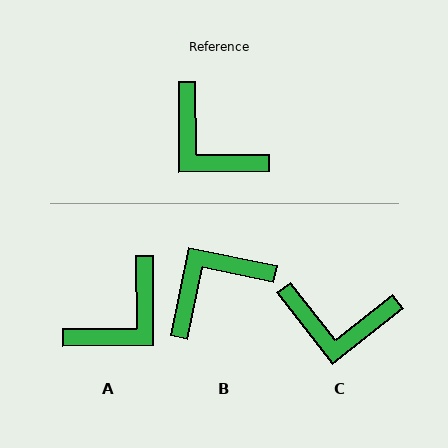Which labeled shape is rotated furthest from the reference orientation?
B, about 102 degrees away.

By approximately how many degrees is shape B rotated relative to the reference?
Approximately 102 degrees clockwise.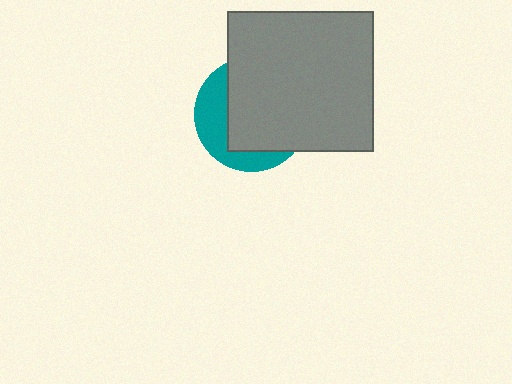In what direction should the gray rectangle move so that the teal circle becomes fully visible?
The gray rectangle should move toward the upper-right. That is the shortest direction to clear the overlap and leave the teal circle fully visible.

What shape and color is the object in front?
The object in front is a gray rectangle.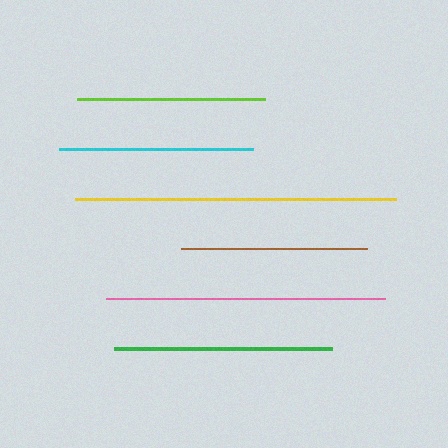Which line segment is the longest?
The yellow line is the longest at approximately 321 pixels.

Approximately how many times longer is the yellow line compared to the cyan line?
The yellow line is approximately 1.7 times the length of the cyan line.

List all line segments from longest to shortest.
From longest to shortest: yellow, pink, green, cyan, lime, brown.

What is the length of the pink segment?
The pink segment is approximately 279 pixels long.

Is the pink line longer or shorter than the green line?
The pink line is longer than the green line.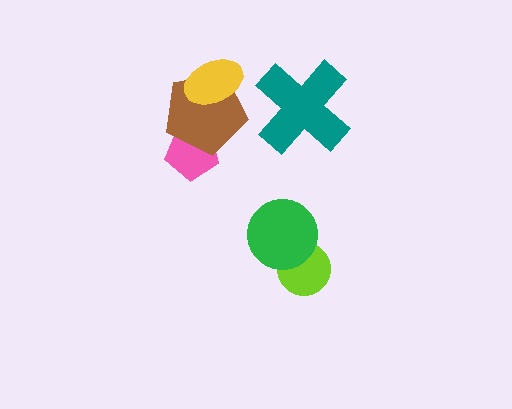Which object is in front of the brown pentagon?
The yellow ellipse is in front of the brown pentagon.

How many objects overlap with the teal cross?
0 objects overlap with the teal cross.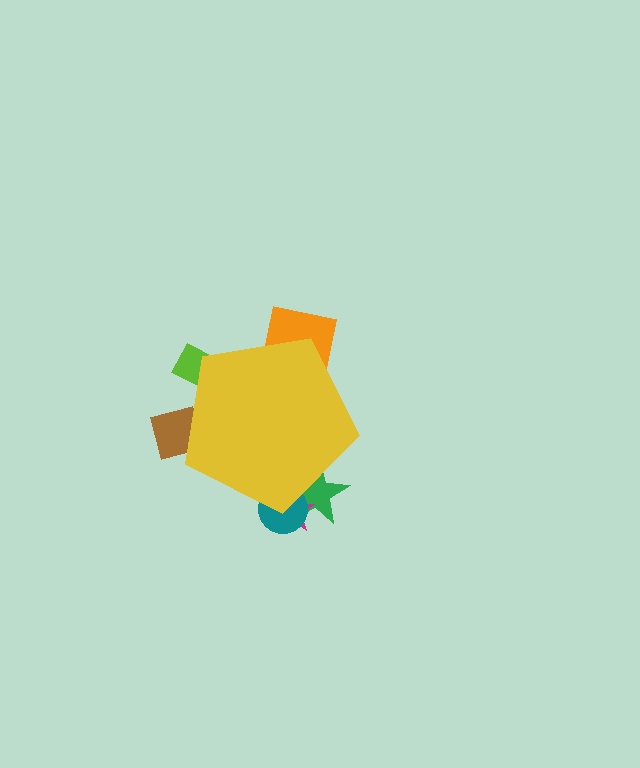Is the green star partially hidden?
Yes, the green star is partially hidden behind the yellow pentagon.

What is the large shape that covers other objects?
A yellow pentagon.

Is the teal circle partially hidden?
Yes, the teal circle is partially hidden behind the yellow pentagon.